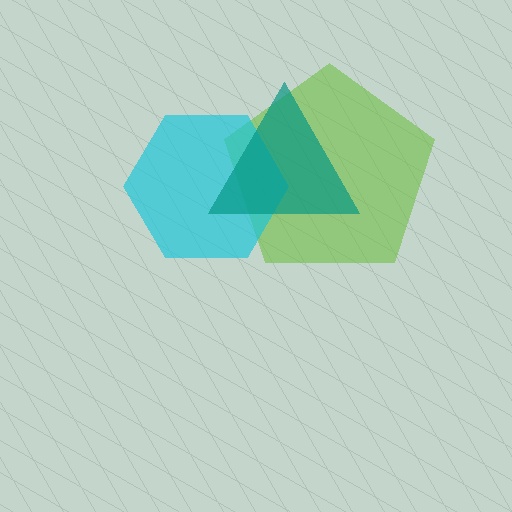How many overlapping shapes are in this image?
There are 3 overlapping shapes in the image.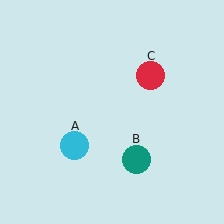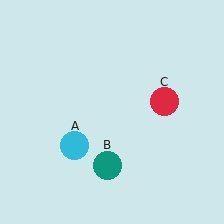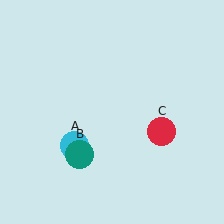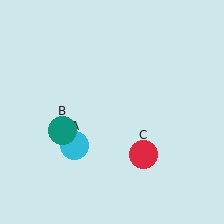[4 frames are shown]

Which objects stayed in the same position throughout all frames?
Cyan circle (object A) remained stationary.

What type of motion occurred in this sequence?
The teal circle (object B), red circle (object C) rotated clockwise around the center of the scene.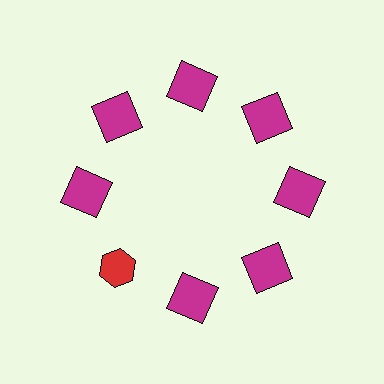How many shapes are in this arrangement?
There are 8 shapes arranged in a ring pattern.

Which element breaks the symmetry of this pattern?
The red hexagon at roughly the 8 o'clock position breaks the symmetry. All other shapes are magenta squares.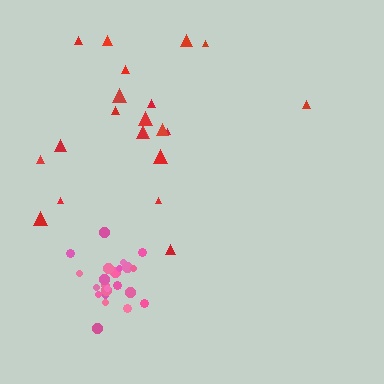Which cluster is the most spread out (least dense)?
Red.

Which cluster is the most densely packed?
Pink.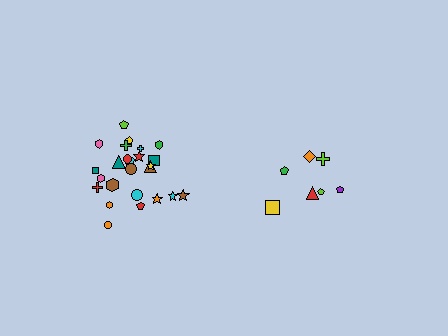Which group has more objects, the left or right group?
The left group.